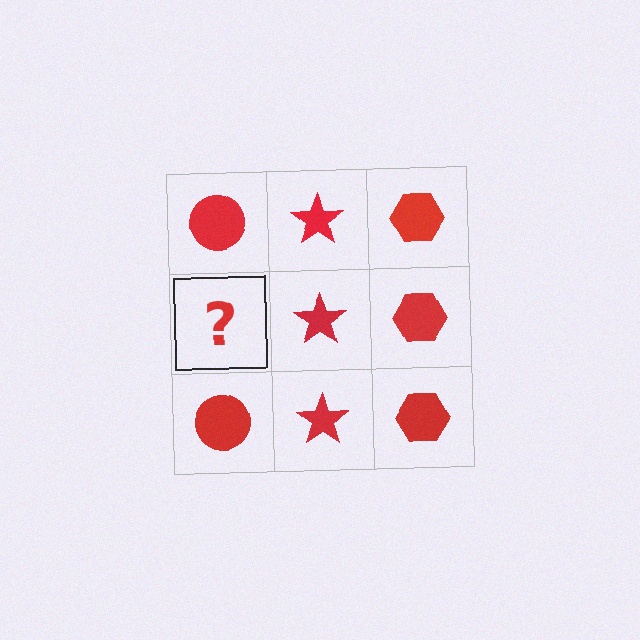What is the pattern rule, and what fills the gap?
The rule is that each column has a consistent shape. The gap should be filled with a red circle.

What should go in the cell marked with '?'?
The missing cell should contain a red circle.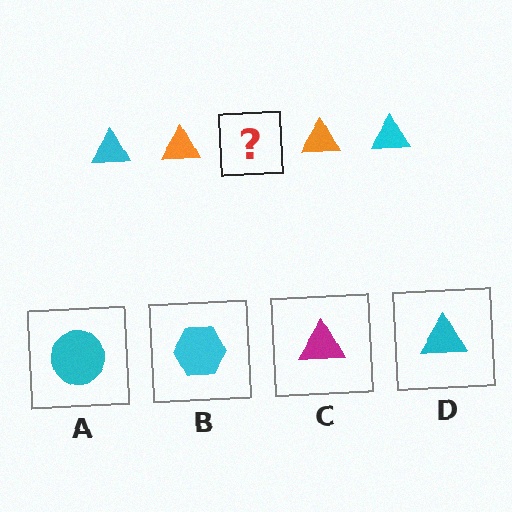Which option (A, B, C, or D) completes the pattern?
D.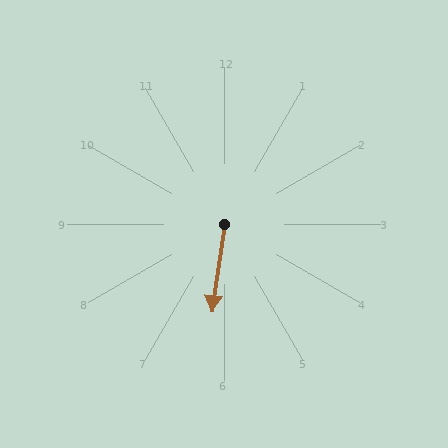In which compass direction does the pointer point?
South.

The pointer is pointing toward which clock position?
Roughly 6 o'clock.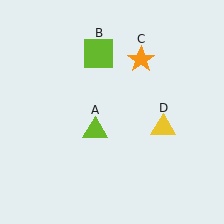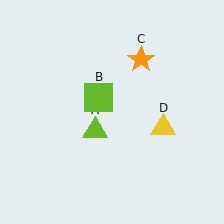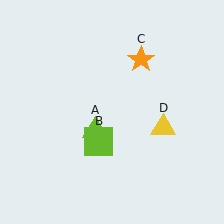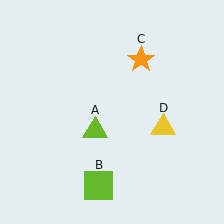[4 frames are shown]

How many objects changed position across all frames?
1 object changed position: lime square (object B).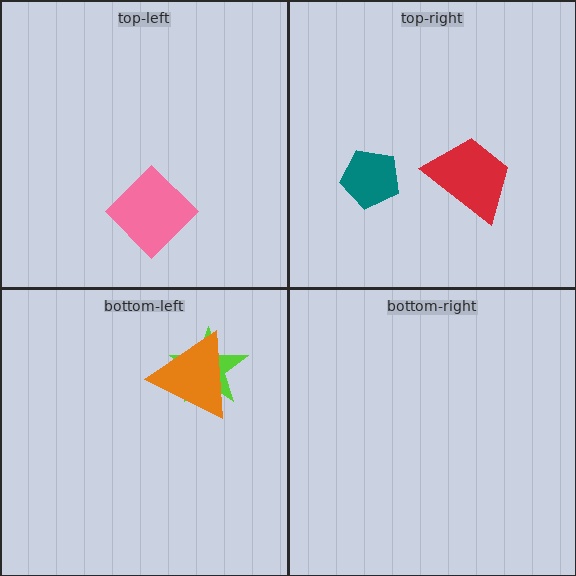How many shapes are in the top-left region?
1.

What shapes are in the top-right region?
The teal pentagon, the red trapezoid.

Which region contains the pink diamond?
The top-left region.